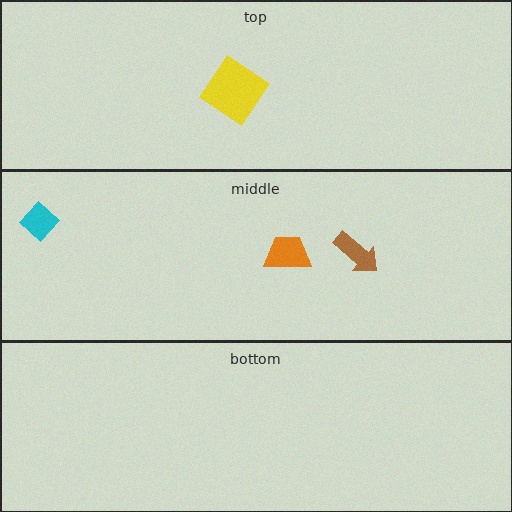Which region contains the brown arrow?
The middle region.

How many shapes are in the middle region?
3.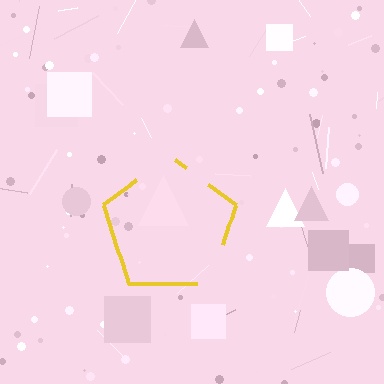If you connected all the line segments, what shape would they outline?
They would outline a pentagon.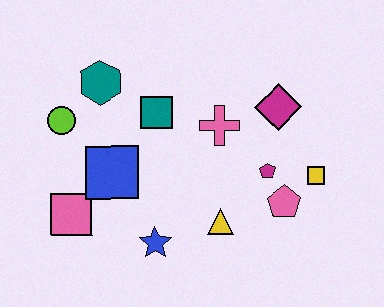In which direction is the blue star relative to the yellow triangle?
The blue star is to the left of the yellow triangle.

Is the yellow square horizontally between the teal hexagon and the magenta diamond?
No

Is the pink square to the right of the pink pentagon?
No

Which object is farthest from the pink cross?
The pink square is farthest from the pink cross.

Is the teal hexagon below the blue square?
No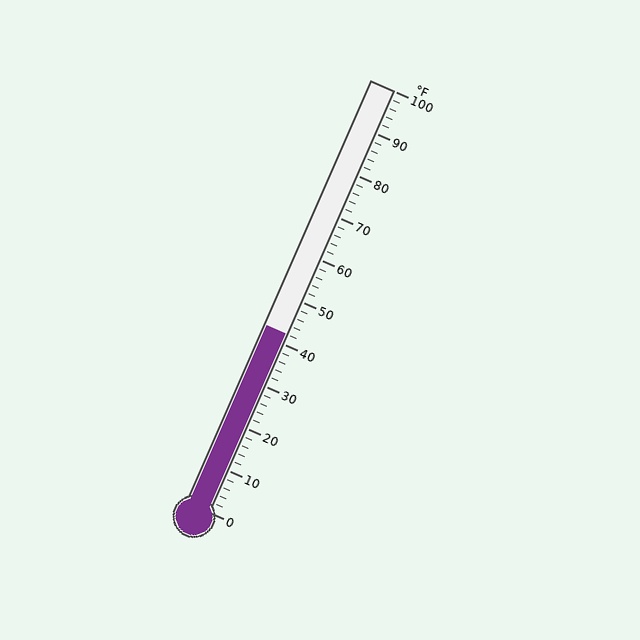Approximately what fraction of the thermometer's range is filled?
The thermometer is filled to approximately 40% of its range.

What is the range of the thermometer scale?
The thermometer scale ranges from 0°F to 100°F.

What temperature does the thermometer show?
The thermometer shows approximately 42°F.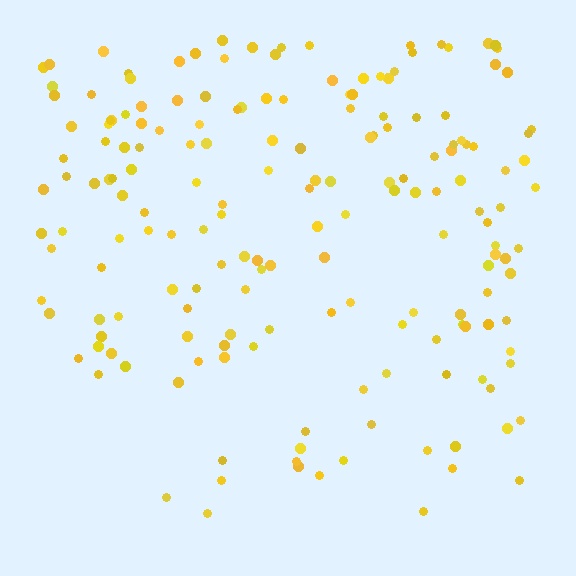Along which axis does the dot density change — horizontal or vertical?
Vertical.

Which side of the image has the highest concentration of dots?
The top.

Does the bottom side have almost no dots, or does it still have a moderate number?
Still a moderate number, just noticeably fewer than the top.